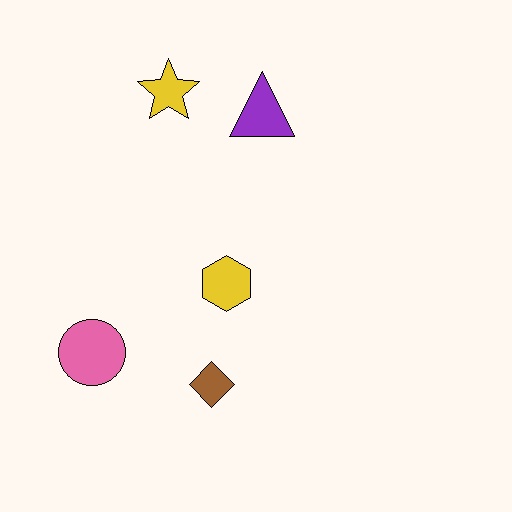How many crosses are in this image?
There are no crosses.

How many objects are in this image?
There are 5 objects.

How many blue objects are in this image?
There are no blue objects.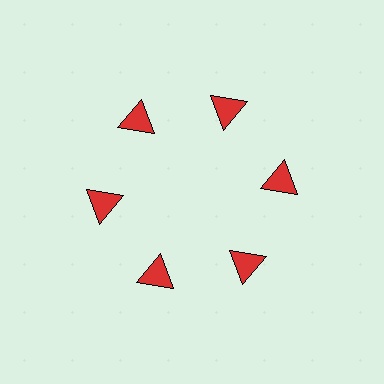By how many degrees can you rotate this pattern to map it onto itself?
The pattern maps onto itself every 60 degrees of rotation.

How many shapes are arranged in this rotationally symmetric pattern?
There are 6 shapes, arranged in 6 groups of 1.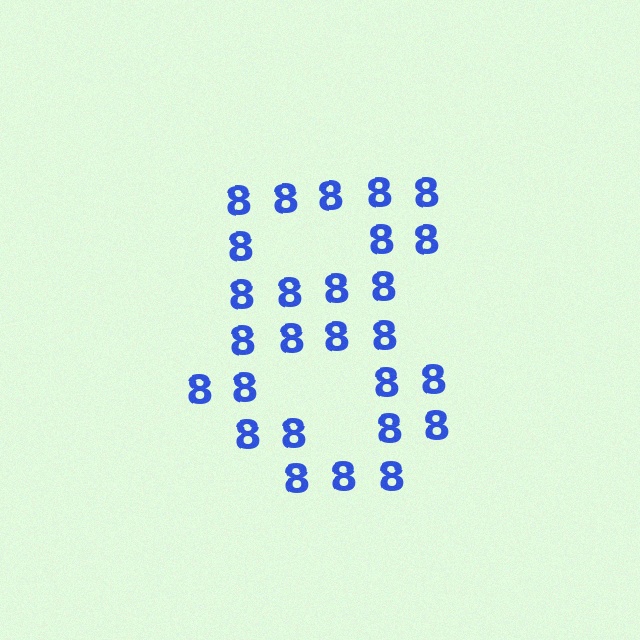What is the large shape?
The large shape is the digit 8.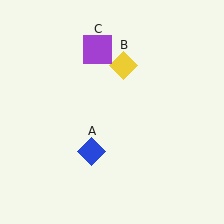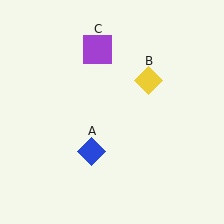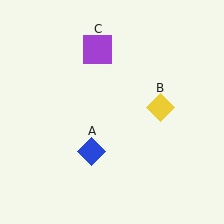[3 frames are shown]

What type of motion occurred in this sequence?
The yellow diamond (object B) rotated clockwise around the center of the scene.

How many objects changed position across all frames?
1 object changed position: yellow diamond (object B).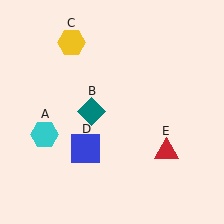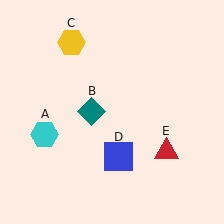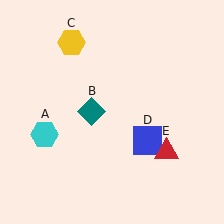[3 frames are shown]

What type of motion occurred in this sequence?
The blue square (object D) rotated counterclockwise around the center of the scene.